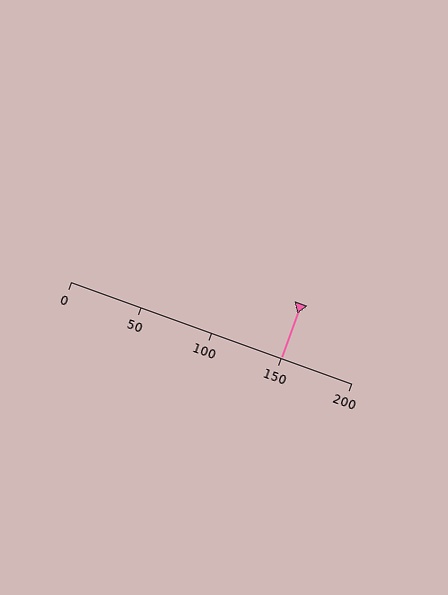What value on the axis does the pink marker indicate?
The marker indicates approximately 150.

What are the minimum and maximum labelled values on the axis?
The axis runs from 0 to 200.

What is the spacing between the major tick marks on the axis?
The major ticks are spaced 50 apart.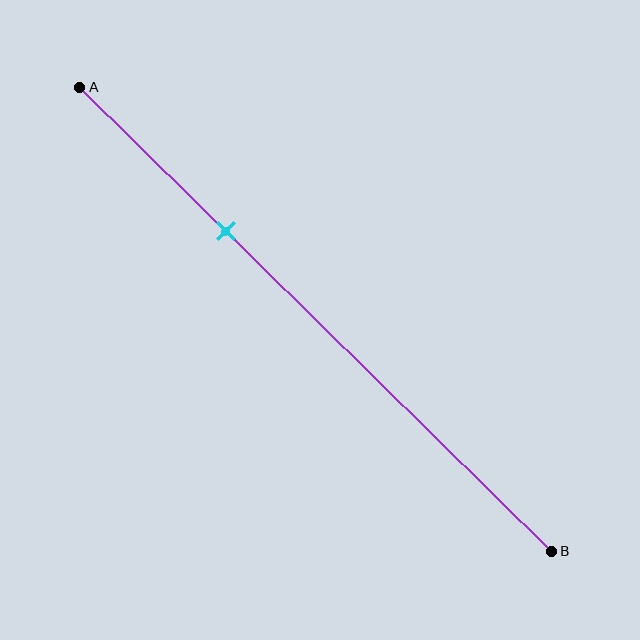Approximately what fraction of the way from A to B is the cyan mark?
The cyan mark is approximately 30% of the way from A to B.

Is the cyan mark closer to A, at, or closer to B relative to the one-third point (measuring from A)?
The cyan mark is approximately at the one-third point of segment AB.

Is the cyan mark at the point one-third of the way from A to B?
Yes, the mark is approximately at the one-third point.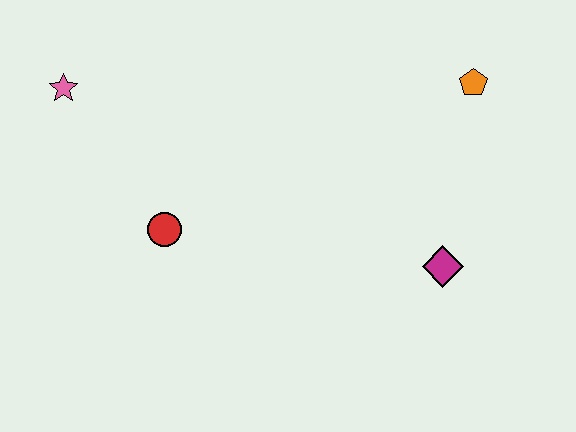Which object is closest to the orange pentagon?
The magenta diamond is closest to the orange pentagon.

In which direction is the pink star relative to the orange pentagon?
The pink star is to the left of the orange pentagon.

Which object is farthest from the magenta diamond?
The pink star is farthest from the magenta diamond.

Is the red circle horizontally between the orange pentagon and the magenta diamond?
No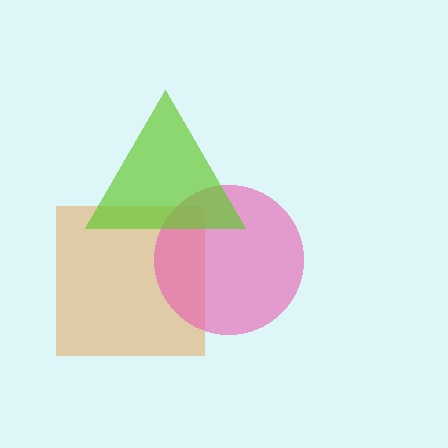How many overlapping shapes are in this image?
There are 3 overlapping shapes in the image.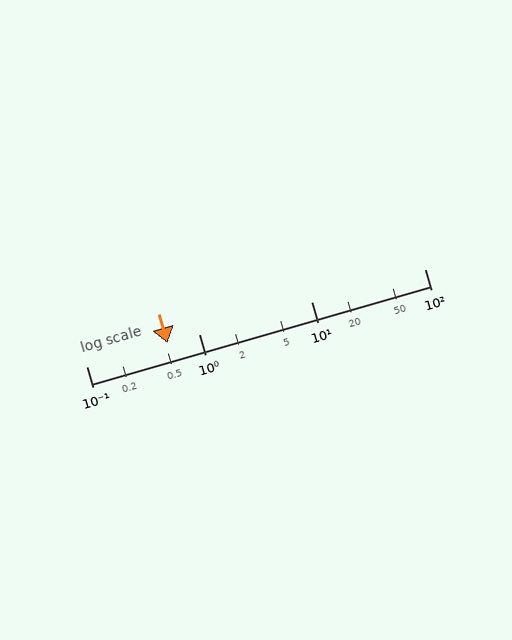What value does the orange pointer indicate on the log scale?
The pointer indicates approximately 0.53.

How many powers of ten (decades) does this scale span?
The scale spans 3 decades, from 0.1 to 100.